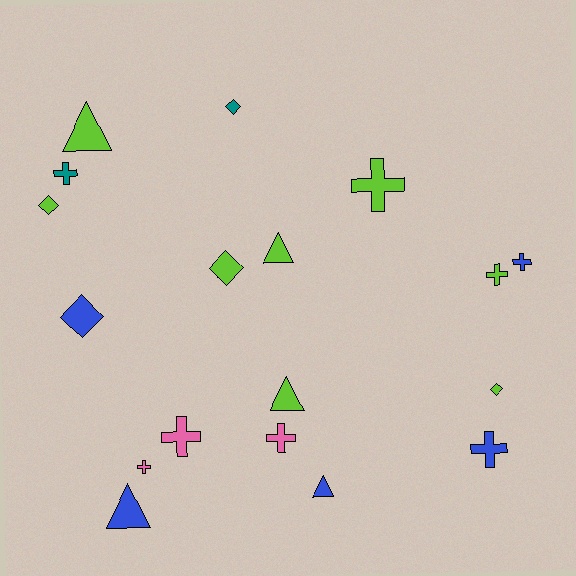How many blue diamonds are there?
There is 1 blue diamond.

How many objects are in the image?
There are 18 objects.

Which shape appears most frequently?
Cross, with 8 objects.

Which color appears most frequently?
Lime, with 8 objects.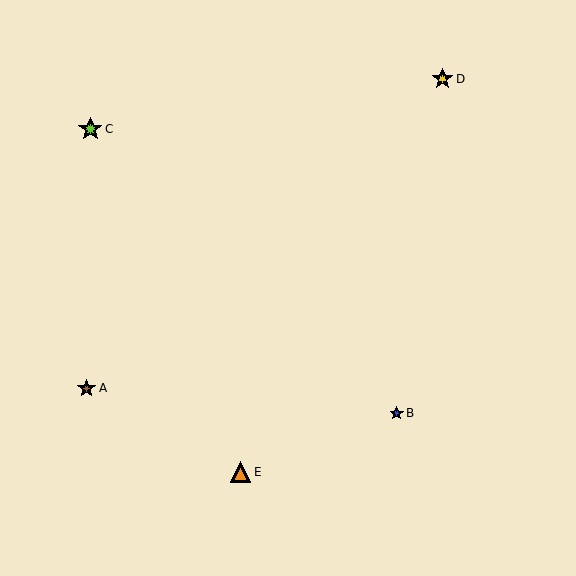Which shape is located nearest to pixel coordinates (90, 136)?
The lime star (labeled C) at (90, 129) is nearest to that location.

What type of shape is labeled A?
Shape A is a brown star.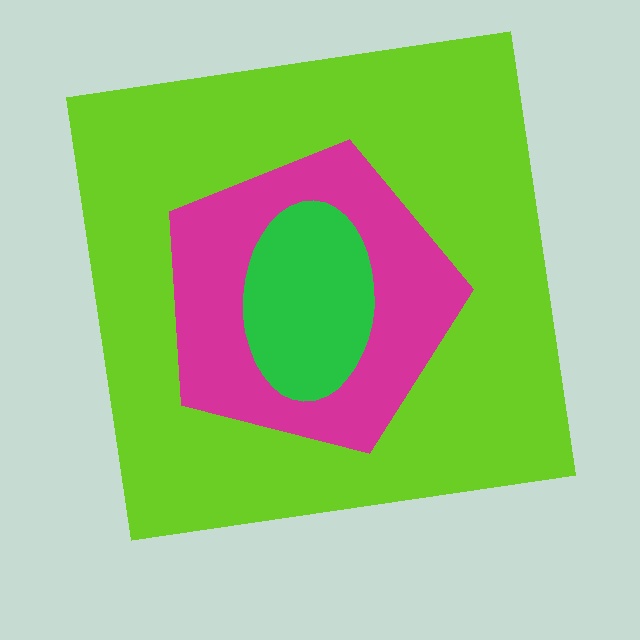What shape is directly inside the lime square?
The magenta pentagon.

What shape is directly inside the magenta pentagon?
The green ellipse.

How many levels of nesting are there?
3.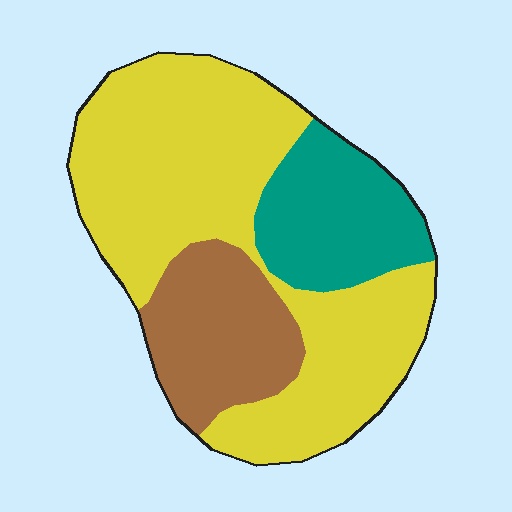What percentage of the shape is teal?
Teal takes up about one fifth (1/5) of the shape.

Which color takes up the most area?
Yellow, at roughly 60%.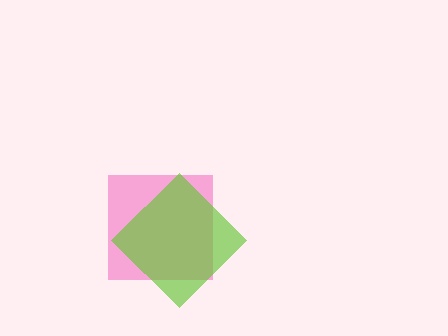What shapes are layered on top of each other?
The layered shapes are: a pink square, a lime diamond.